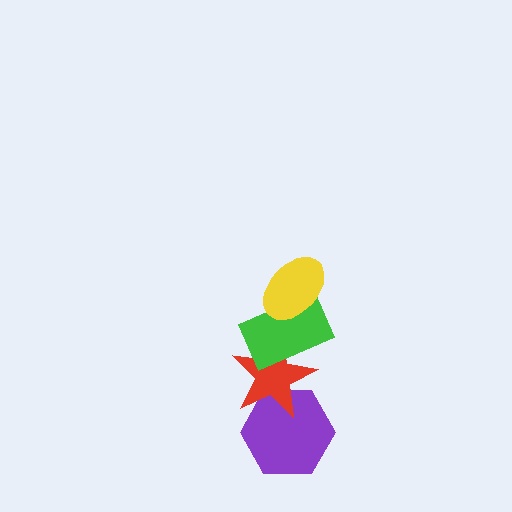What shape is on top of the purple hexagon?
The red star is on top of the purple hexagon.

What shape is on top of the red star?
The green rectangle is on top of the red star.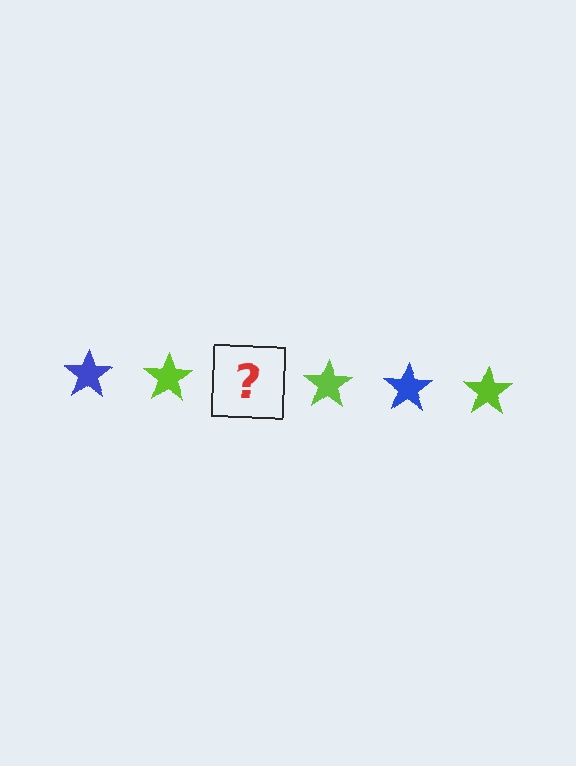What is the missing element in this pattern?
The missing element is a blue star.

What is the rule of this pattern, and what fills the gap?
The rule is that the pattern cycles through blue, lime stars. The gap should be filled with a blue star.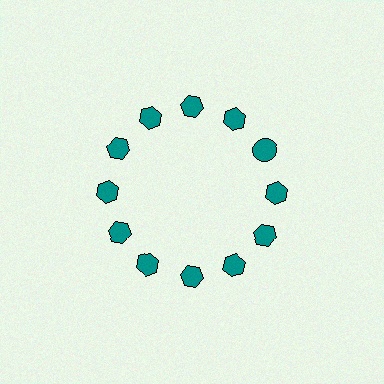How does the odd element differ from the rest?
It has a different shape: circle instead of hexagon.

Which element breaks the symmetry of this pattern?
The teal circle at roughly the 2 o'clock position breaks the symmetry. All other shapes are teal hexagons.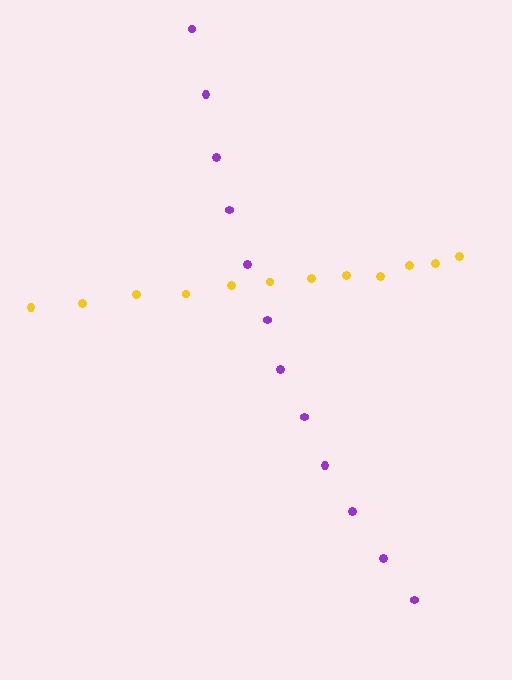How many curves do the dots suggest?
There are 2 distinct paths.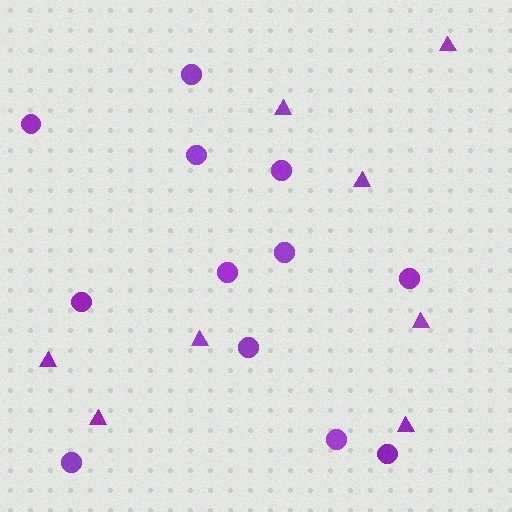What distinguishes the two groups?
There are 2 groups: one group of circles (12) and one group of triangles (8).